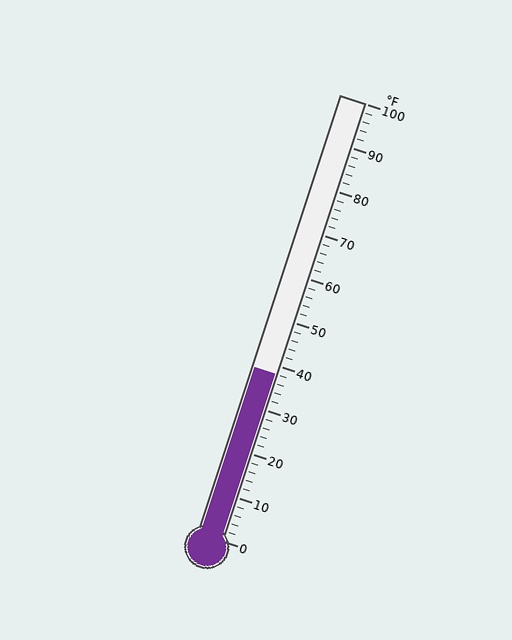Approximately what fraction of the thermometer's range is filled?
The thermometer is filled to approximately 40% of its range.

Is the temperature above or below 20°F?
The temperature is above 20°F.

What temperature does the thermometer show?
The thermometer shows approximately 38°F.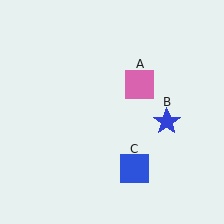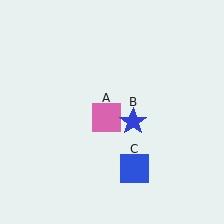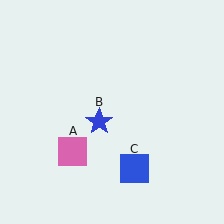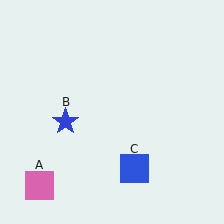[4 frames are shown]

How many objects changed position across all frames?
2 objects changed position: pink square (object A), blue star (object B).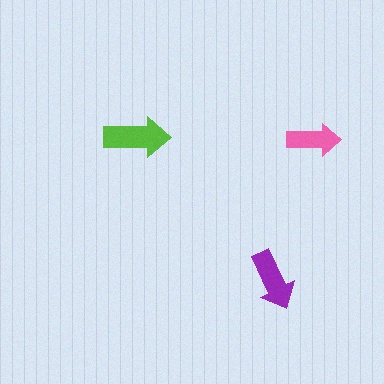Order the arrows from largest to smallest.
the lime one, the purple one, the pink one.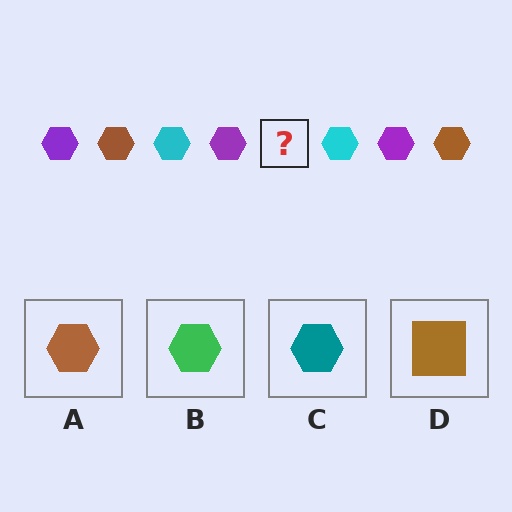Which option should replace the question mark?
Option A.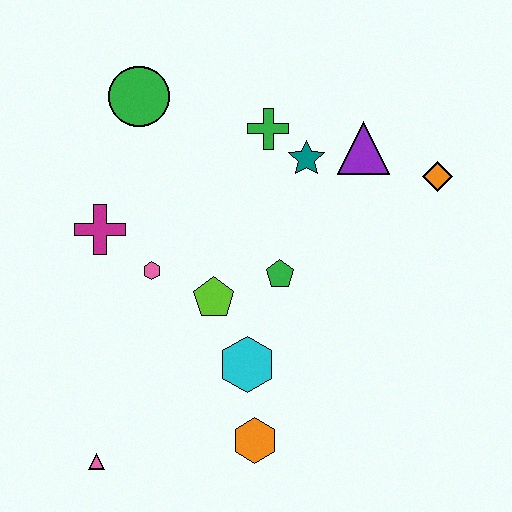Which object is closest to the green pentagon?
The lime pentagon is closest to the green pentagon.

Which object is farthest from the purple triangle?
The pink triangle is farthest from the purple triangle.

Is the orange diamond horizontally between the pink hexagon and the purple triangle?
No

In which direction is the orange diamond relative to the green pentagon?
The orange diamond is to the right of the green pentagon.